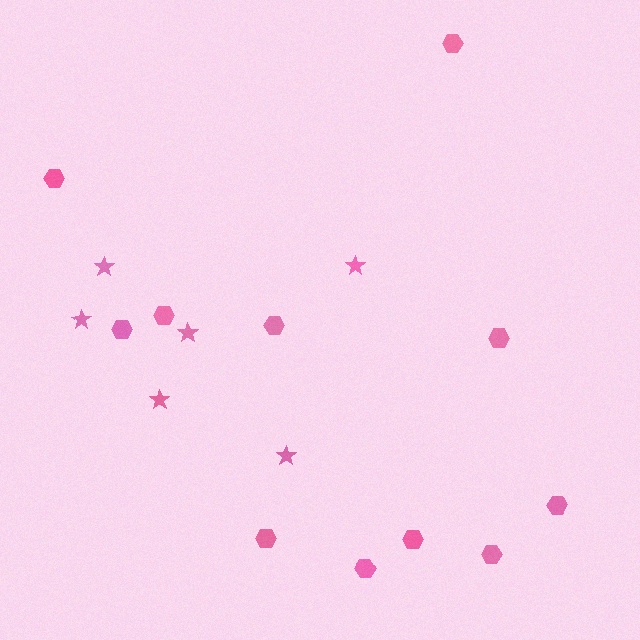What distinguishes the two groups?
There are 2 groups: one group of hexagons (11) and one group of stars (6).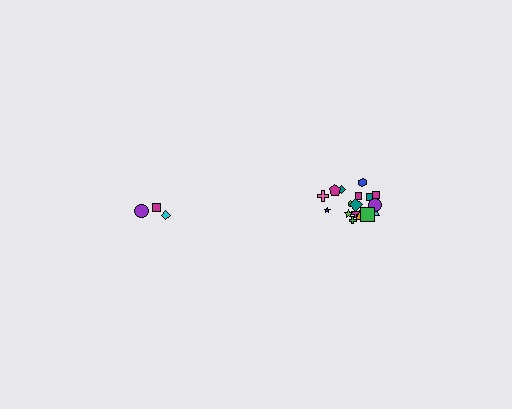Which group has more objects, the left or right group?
The right group.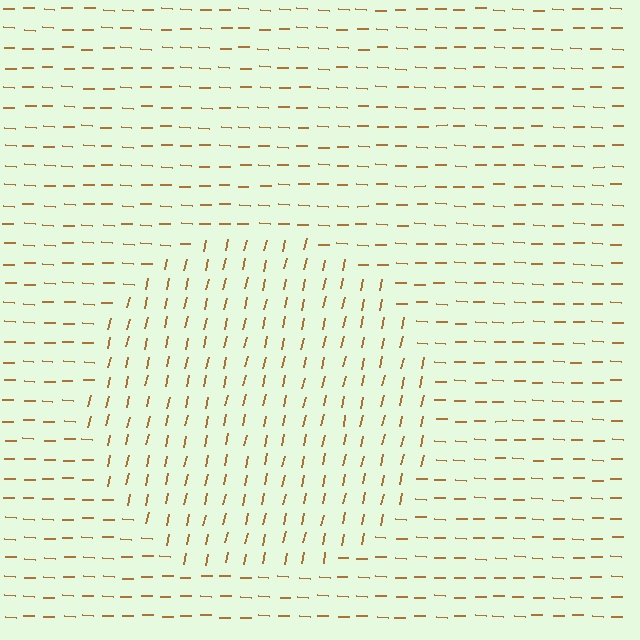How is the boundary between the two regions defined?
The boundary is defined purely by a change in line orientation (approximately 80 degrees difference). All lines are the same color and thickness.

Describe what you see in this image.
The image is filled with small brown line segments. A circle region in the image has lines oriented differently from the surrounding lines, creating a visible texture boundary.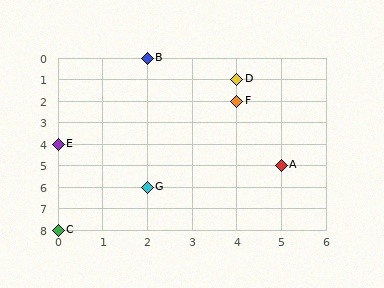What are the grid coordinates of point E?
Point E is at grid coordinates (0, 4).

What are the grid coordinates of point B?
Point B is at grid coordinates (2, 0).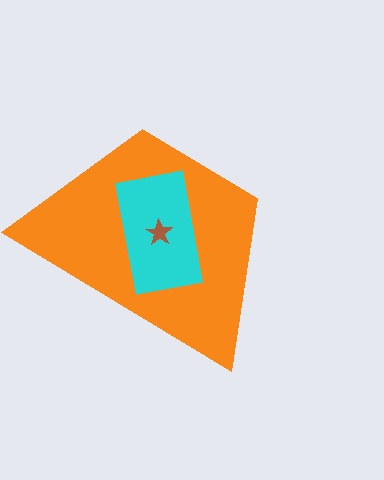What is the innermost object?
The brown star.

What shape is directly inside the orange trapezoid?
The cyan rectangle.